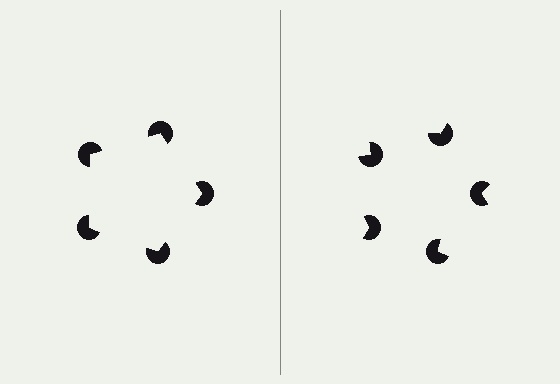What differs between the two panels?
The pac-man discs are positioned identically on both sides; only the wedge orientations differ. On the left they align to a pentagon; on the right they are misaligned.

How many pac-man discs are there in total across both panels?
10 — 5 on each side.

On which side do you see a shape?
An illusory pentagon appears on the left side. On the right side the wedge cuts are rotated, so no coherent shape forms.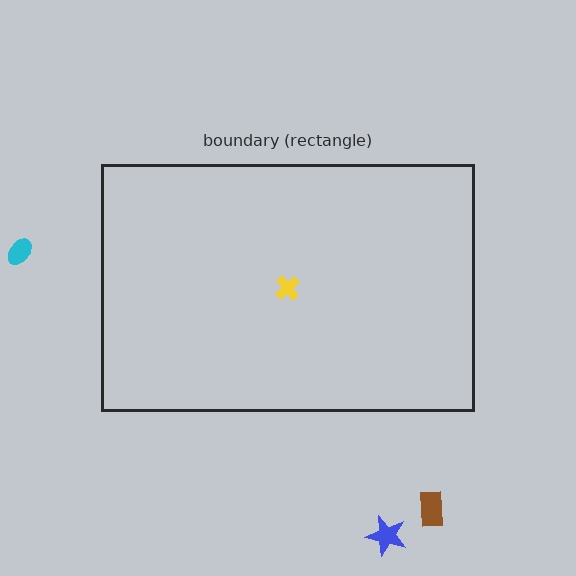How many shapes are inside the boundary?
1 inside, 3 outside.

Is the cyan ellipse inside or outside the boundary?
Outside.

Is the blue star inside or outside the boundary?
Outside.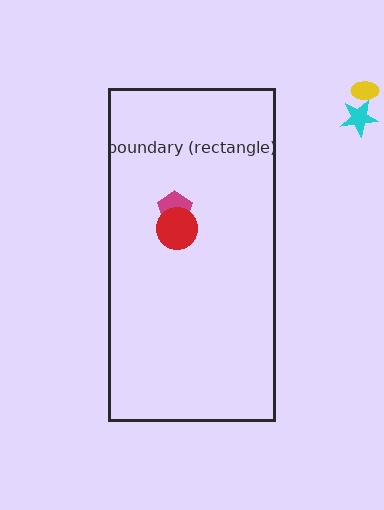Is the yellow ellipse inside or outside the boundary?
Outside.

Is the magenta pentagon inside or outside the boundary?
Inside.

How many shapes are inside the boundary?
2 inside, 2 outside.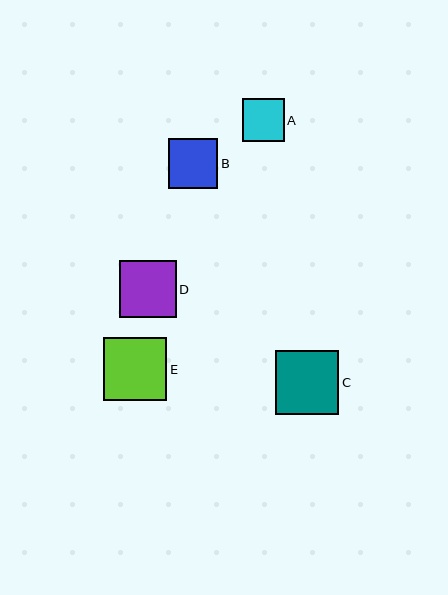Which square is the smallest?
Square A is the smallest with a size of approximately 42 pixels.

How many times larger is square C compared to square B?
Square C is approximately 1.3 times the size of square B.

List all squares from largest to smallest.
From largest to smallest: E, C, D, B, A.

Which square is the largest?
Square E is the largest with a size of approximately 63 pixels.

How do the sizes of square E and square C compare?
Square E and square C are approximately the same size.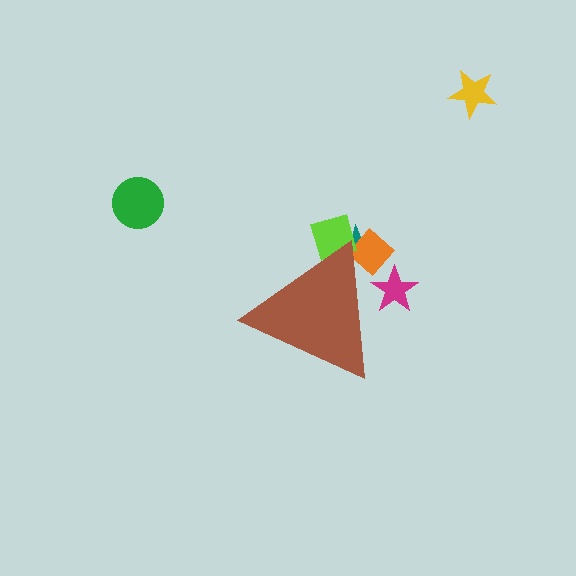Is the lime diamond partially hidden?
Yes, the lime diamond is partially hidden behind the brown triangle.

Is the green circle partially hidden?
No, the green circle is fully visible.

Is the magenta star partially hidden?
Yes, the magenta star is partially hidden behind the brown triangle.